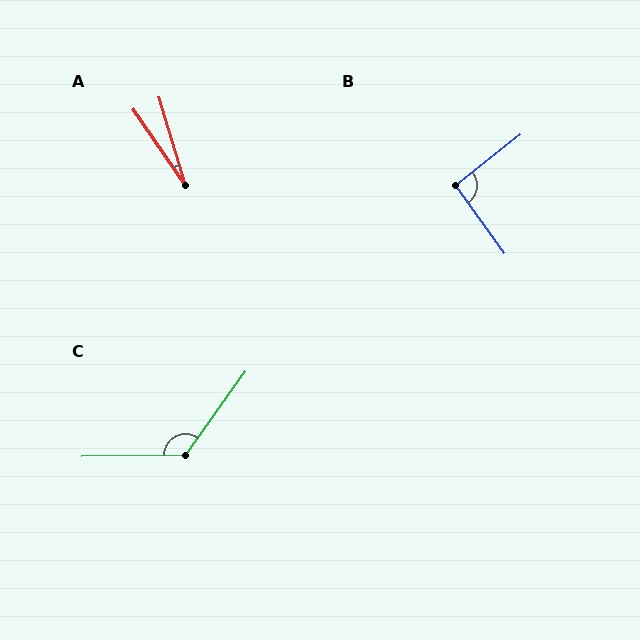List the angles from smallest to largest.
A (18°), B (93°), C (126°).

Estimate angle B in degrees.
Approximately 93 degrees.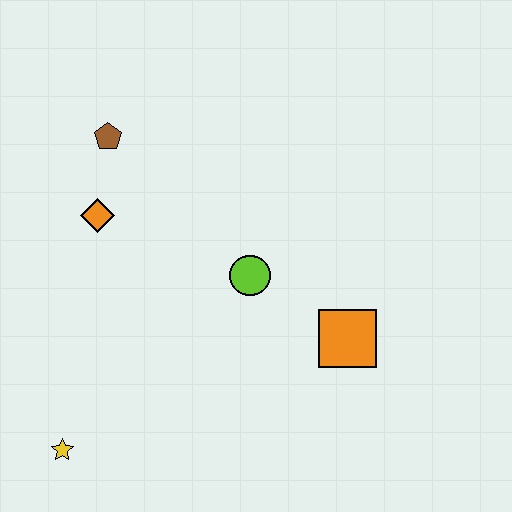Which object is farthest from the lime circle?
The yellow star is farthest from the lime circle.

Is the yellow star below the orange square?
Yes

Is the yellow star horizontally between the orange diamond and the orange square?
No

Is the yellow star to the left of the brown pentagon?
Yes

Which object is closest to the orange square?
The lime circle is closest to the orange square.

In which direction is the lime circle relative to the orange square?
The lime circle is to the left of the orange square.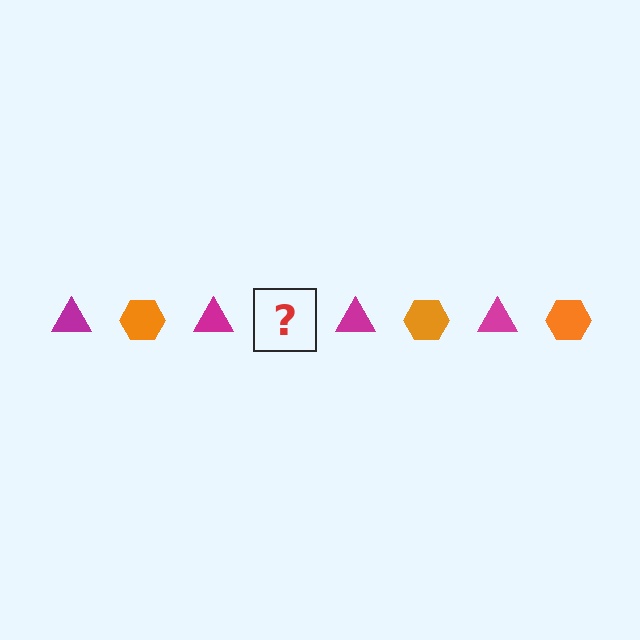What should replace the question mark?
The question mark should be replaced with an orange hexagon.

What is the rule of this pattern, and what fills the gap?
The rule is that the pattern alternates between magenta triangle and orange hexagon. The gap should be filled with an orange hexagon.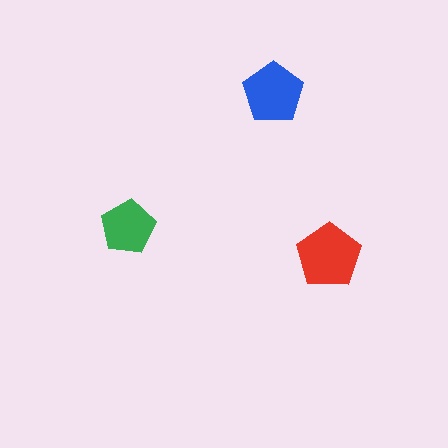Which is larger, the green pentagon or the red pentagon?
The red one.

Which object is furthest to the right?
The red pentagon is rightmost.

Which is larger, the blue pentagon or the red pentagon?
The red one.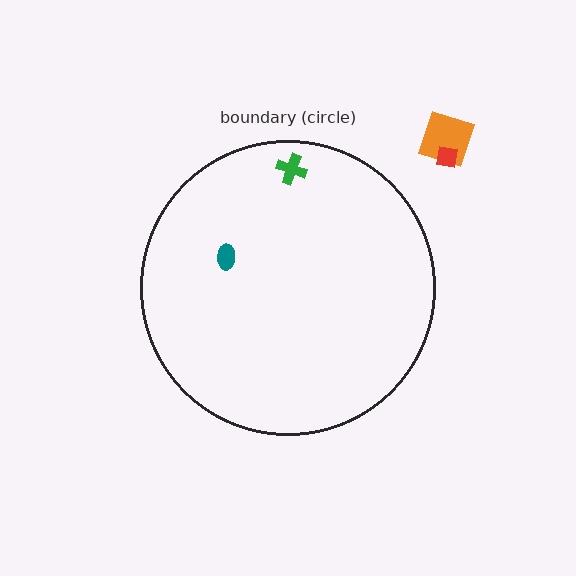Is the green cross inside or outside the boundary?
Inside.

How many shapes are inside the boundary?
2 inside, 2 outside.